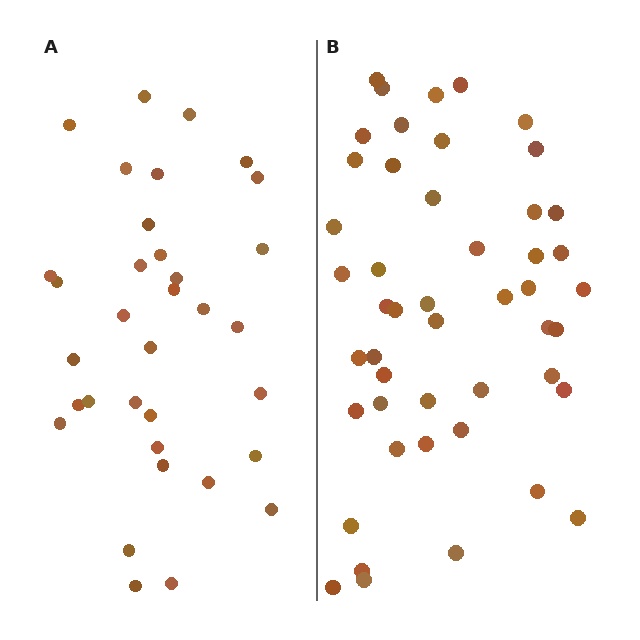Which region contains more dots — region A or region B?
Region B (the right region) has more dots.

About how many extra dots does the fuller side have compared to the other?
Region B has approximately 15 more dots than region A.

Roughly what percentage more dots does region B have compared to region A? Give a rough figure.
About 40% more.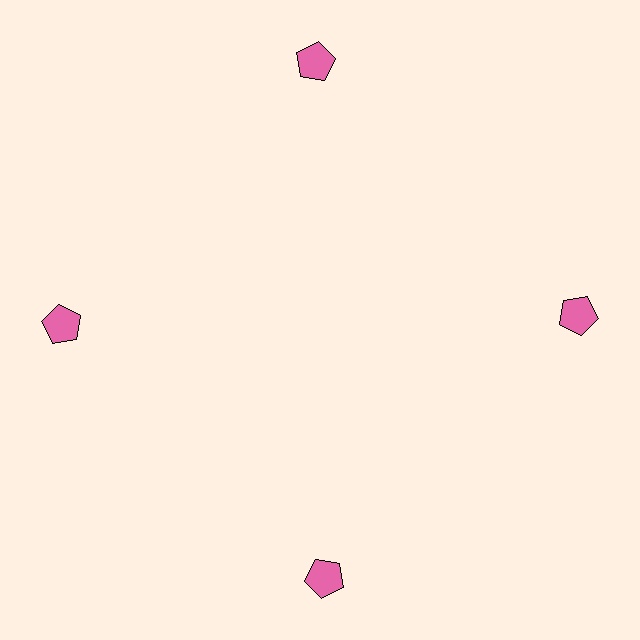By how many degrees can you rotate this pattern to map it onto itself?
The pattern maps onto itself every 90 degrees of rotation.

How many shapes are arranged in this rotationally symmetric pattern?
There are 4 shapes, arranged in 4 groups of 1.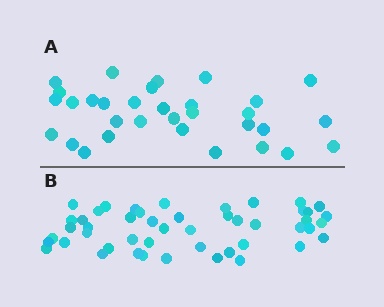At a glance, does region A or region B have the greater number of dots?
Region B (the bottom region) has more dots.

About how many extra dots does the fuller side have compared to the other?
Region B has approximately 15 more dots than region A.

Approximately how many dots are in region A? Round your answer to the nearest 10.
About 30 dots. (The exact count is 32, which rounds to 30.)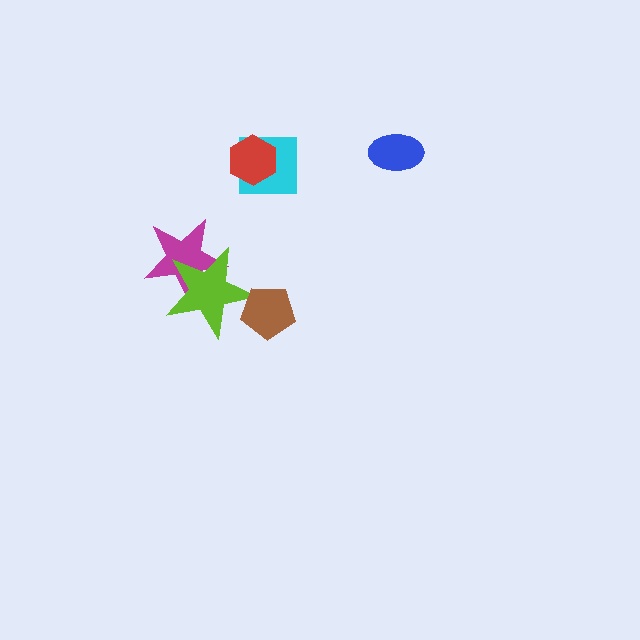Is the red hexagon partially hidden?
No, no other shape covers it.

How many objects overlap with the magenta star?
1 object overlaps with the magenta star.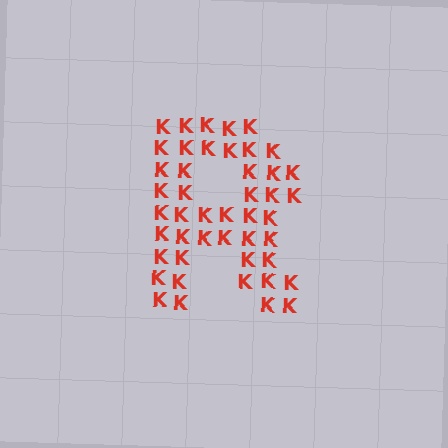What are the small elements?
The small elements are letter K's.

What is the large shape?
The large shape is the letter R.